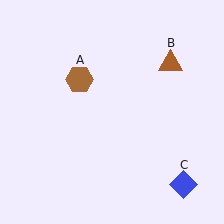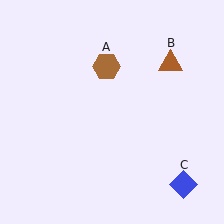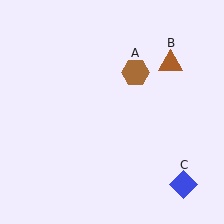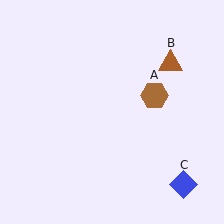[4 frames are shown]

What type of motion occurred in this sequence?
The brown hexagon (object A) rotated clockwise around the center of the scene.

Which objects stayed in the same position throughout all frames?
Brown triangle (object B) and blue diamond (object C) remained stationary.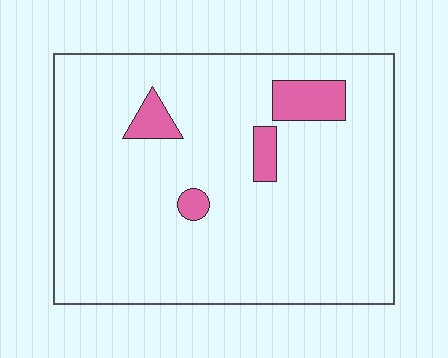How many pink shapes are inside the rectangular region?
4.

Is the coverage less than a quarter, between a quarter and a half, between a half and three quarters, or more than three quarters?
Less than a quarter.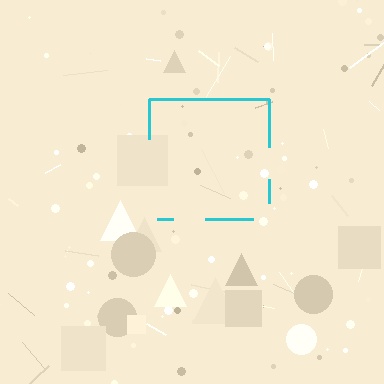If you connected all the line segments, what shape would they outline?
They would outline a square.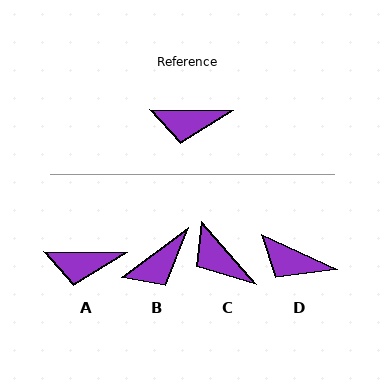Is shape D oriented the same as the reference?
No, it is off by about 24 degrees.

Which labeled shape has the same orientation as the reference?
A.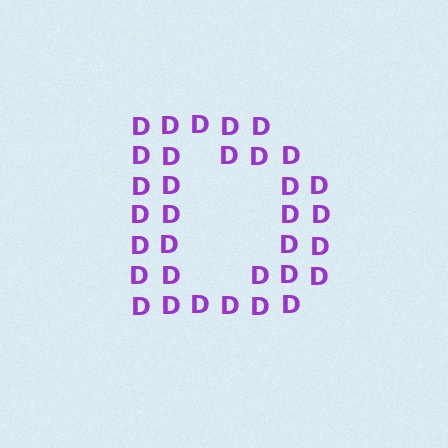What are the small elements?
The small elements are letter D's.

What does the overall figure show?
The overall figure shows the letter D.